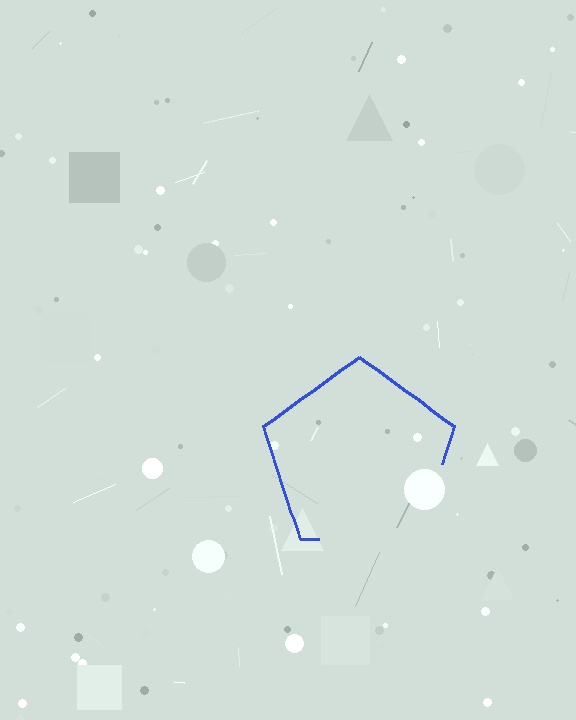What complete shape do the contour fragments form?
The contour fragments form a pentagon.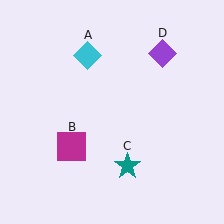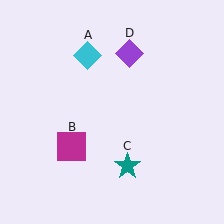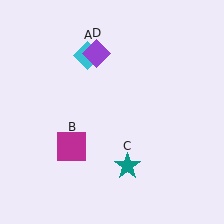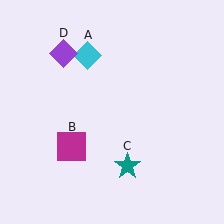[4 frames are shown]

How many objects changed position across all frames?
1 object changed position: purple diamond (object D).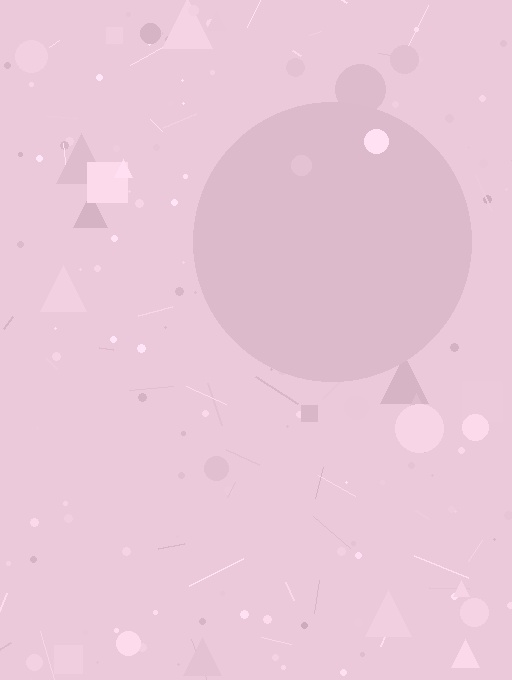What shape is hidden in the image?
A circle is hidden in the image.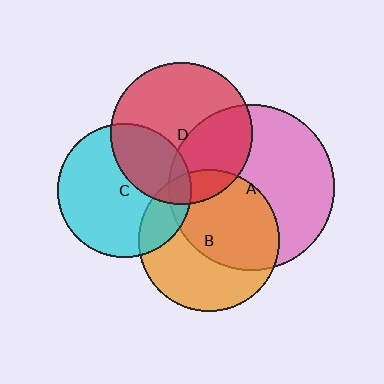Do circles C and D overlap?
Yes.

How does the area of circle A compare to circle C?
Approximately 1.5 times.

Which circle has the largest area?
Circle A (pink).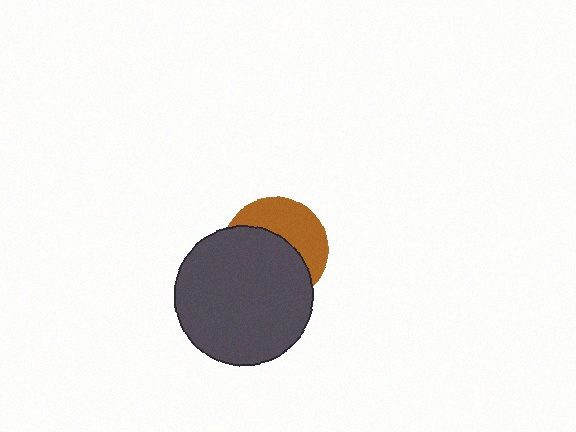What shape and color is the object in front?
The object in front is a dark gray circle.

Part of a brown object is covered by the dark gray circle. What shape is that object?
It is a circle.